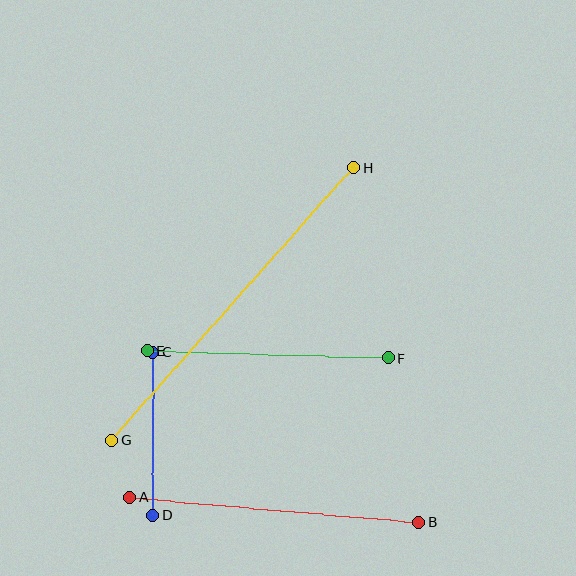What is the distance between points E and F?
The distance is approximately 241 pixels.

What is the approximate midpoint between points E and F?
The midpoint is at approximately (268, 354) pixels.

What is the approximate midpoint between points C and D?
The midpoint is at approximately (153, 434) pixels.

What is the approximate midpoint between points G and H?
The midpoint is at approximately (232, 304) pixels.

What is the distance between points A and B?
The distance is approximately 290 pixels.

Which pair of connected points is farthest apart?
Points G and H are farthest apart.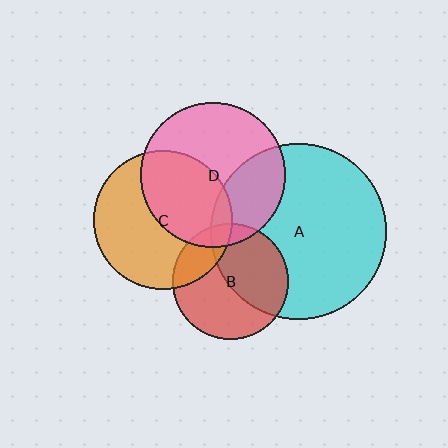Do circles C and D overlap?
Yes.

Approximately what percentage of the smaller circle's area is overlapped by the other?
Approximately 45%.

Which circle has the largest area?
Circle A (cyan).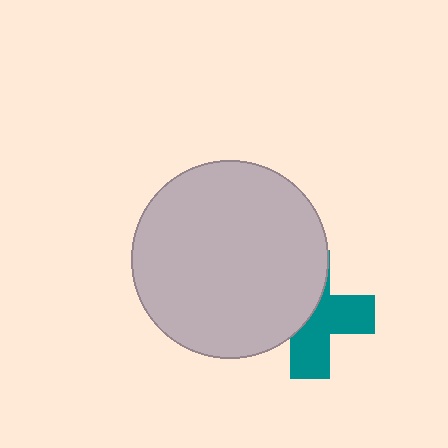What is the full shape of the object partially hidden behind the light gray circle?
The partially hidden object is a teal cross.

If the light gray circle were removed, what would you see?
You would see the complete teal cross.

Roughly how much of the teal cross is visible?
About half of it is visible (roughly 50%).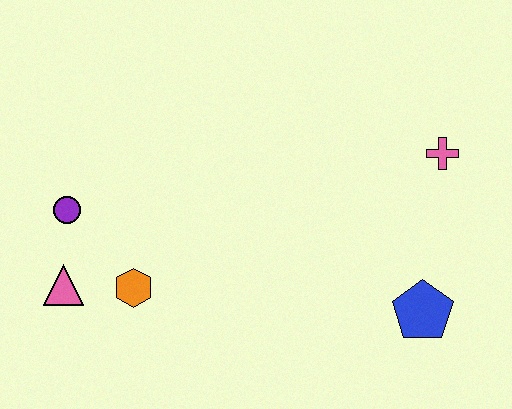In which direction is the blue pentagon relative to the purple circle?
The blue pentagon is to the right of the purple circle.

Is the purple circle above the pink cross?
No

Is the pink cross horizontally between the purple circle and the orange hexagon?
No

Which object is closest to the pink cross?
The blue pentagon is closest to the pink cross.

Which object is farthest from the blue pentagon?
The purple circle is farthest from the blue pentagon.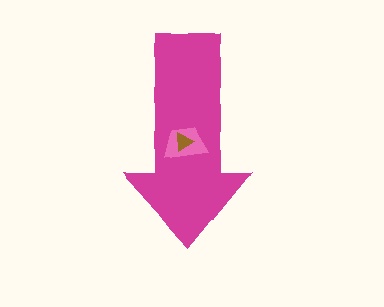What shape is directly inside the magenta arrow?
The pink trapezoid.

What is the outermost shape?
The magenta arrow.